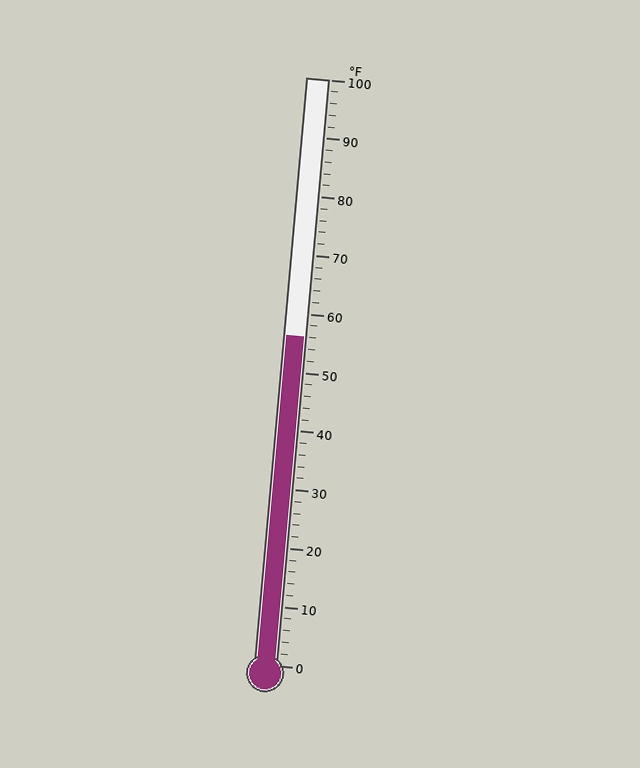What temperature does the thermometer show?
The thermometer shows approximately 56°F.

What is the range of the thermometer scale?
The thermometer scale ranges from 0°F to 100°F.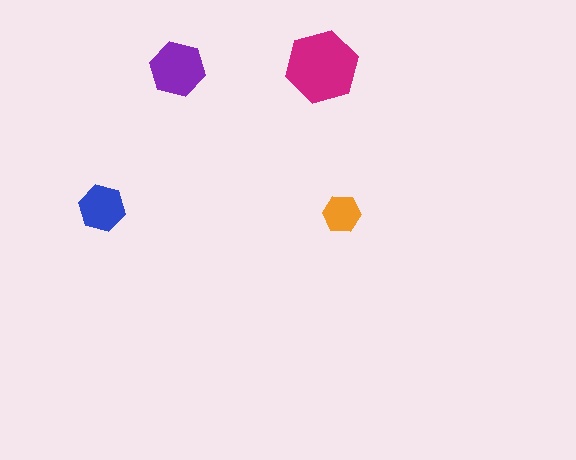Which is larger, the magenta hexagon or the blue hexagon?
The magenta one.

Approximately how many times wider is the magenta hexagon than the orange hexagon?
About 2 times wider.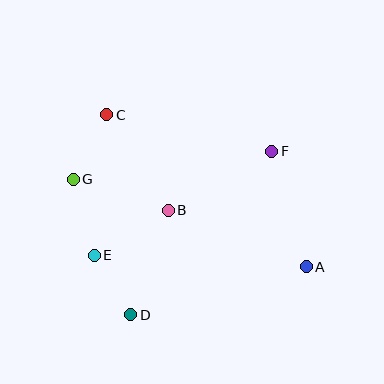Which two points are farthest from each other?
Points A and C are farthest from each other.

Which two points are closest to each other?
Points D and E are closest to each other.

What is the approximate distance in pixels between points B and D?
The distance between B and D is approximately 111 pixels.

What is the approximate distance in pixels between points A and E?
The distance between A and E is approximately 212 pixels.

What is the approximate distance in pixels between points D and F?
The distance between D and F is approximately 216 pixels.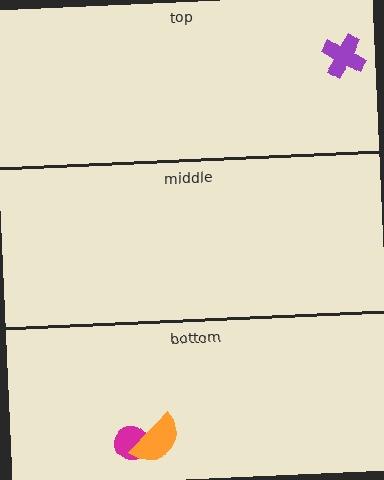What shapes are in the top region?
The purple cross.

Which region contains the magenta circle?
The bottom region.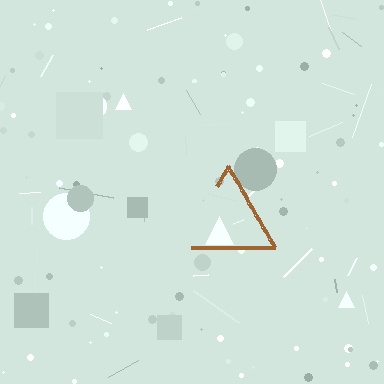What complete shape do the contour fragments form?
The contour fragments form a triangle.